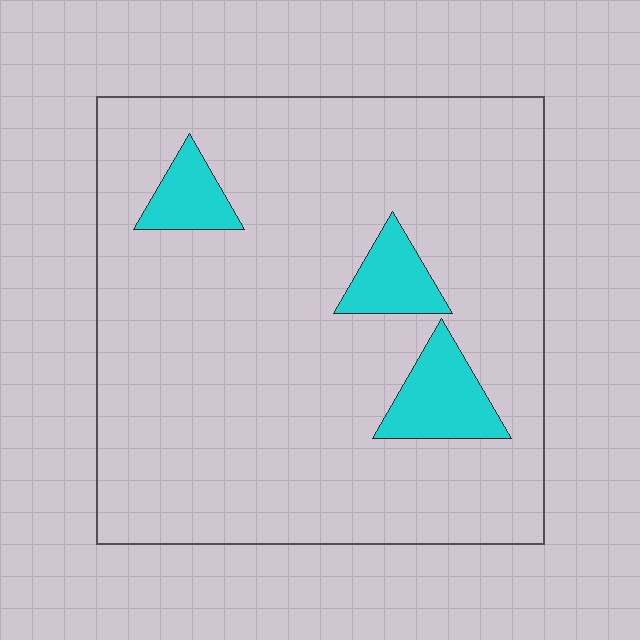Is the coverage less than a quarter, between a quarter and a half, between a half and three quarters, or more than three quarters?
Less than a quarter.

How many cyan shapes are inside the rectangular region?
3.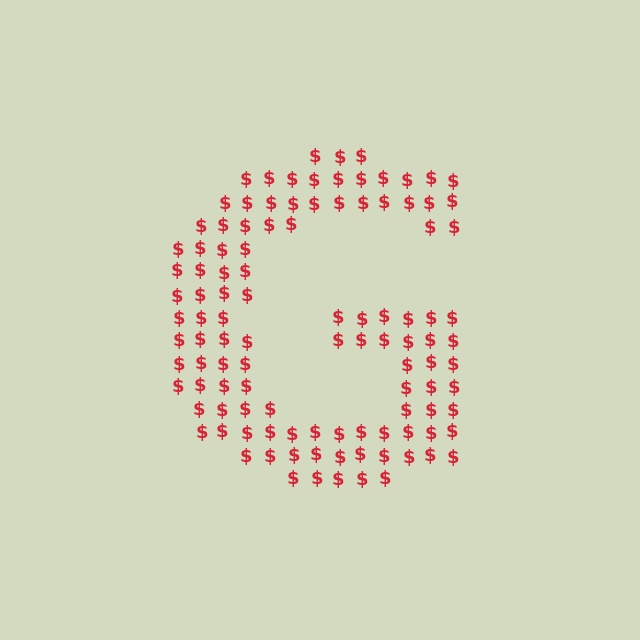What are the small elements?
The small elements are dollar signs.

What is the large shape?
The large shape is the letter G.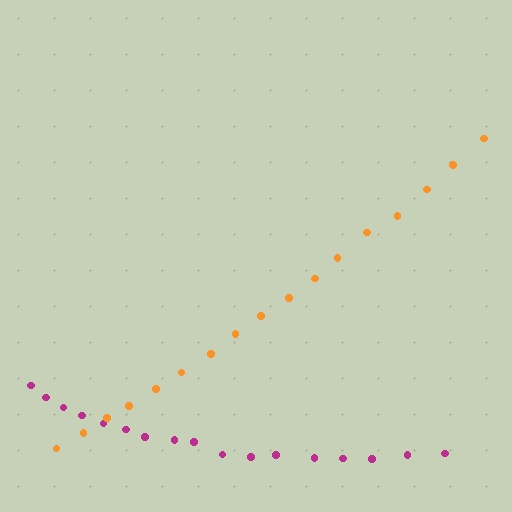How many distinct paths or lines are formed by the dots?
There are 2 distinct paths.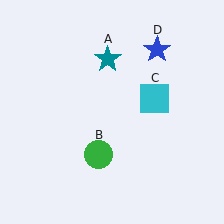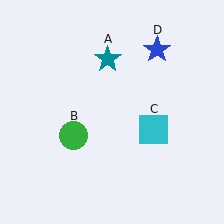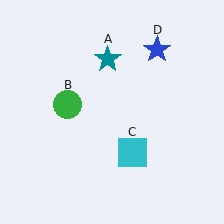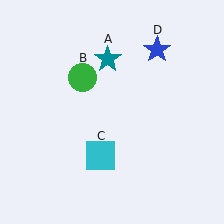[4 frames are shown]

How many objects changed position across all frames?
2 objects changed position: green circle (object B), cyan square (object C).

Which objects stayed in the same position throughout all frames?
Teal star (object A) and blue star (object D) remained stationary.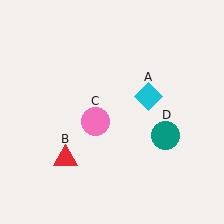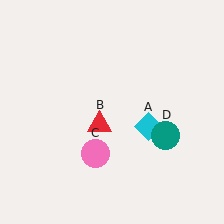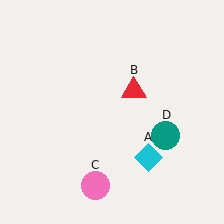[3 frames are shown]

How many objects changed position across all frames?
3 objects changed position: cyan diamond (object A), red triangle (object B), pink circle (object C).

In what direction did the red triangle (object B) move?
The red triangle (object B) moved up and to the right.